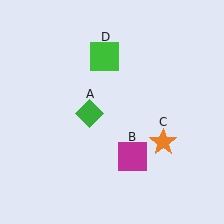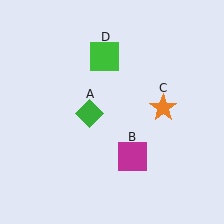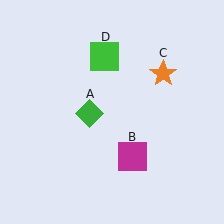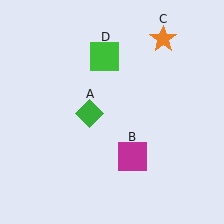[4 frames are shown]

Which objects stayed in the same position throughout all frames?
Green diamond (object A) and magenta square (object B) and green square (object D) remained stationary.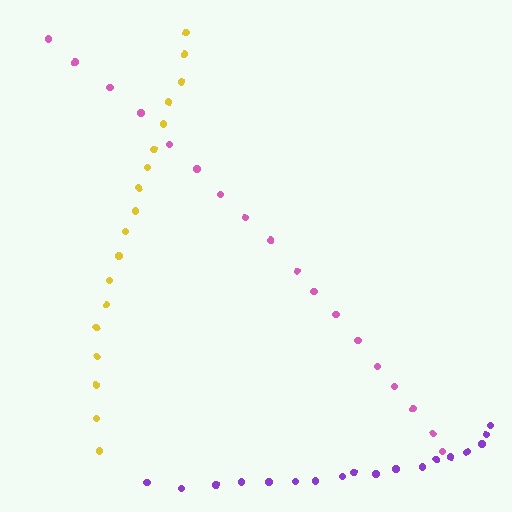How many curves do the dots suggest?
There are 3 distinct paths.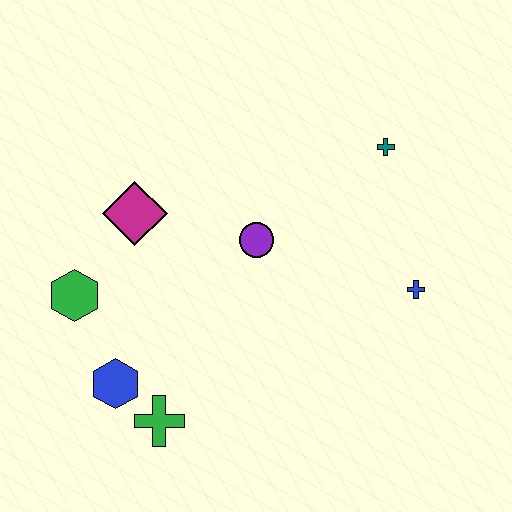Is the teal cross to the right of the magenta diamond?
Yes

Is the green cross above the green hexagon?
No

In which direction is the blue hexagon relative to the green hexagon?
The blue hexagon is below the green hexagon.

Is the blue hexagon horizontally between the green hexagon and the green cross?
Yes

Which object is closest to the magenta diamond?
The green hexagon is closest to the magenta diamond.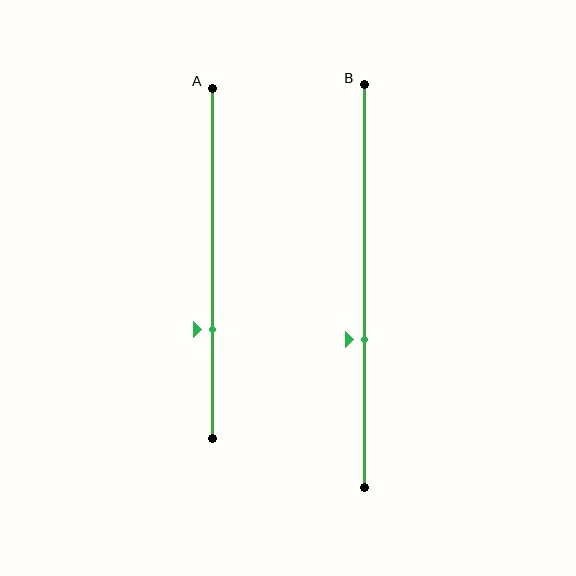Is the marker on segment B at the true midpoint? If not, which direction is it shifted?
No, the marker on segment B is shifted downward by about 13% of the segment length.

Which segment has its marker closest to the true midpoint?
Segment B has its marker closest to the true midpoint.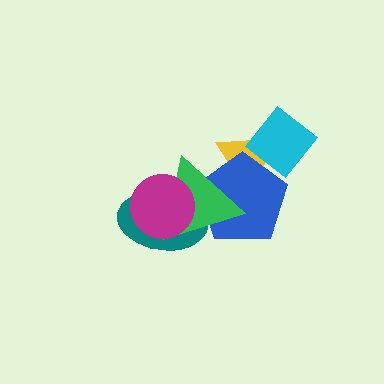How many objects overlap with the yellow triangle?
3 objects overlap with the yellow triangle.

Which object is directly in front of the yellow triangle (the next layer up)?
The cyan diamond is directly in front of the yellow triangle.